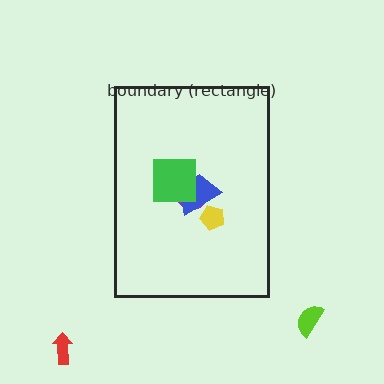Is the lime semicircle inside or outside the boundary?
Outside.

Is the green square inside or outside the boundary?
Inside.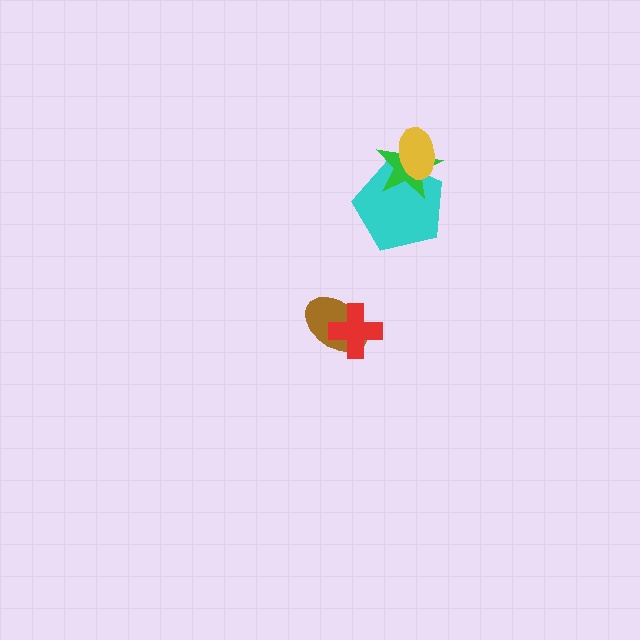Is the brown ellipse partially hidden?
Yes, it is partially covered by another shape.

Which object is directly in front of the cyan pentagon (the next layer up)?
The green star is directly in front of the cyan pentagon.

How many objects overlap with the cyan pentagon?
2 objects overlap with the cyan pentagon.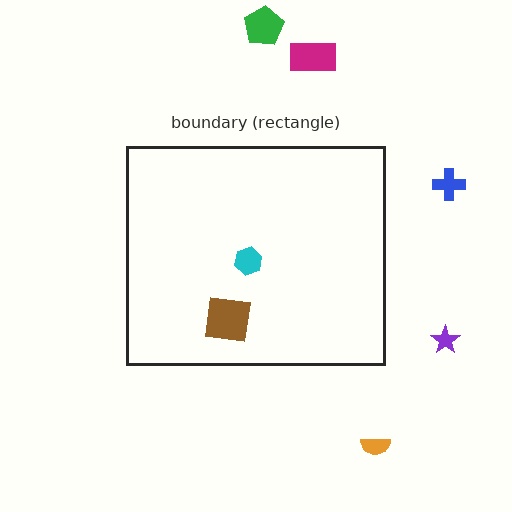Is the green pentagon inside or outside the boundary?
Outside.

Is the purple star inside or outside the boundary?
Outside.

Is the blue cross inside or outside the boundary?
Outside.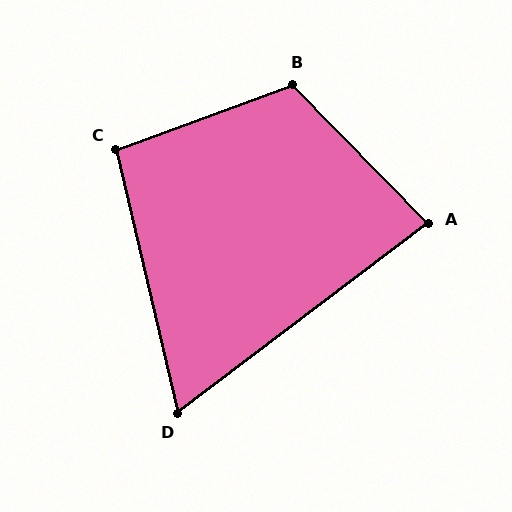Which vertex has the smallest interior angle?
D, at approximately 66 degrees.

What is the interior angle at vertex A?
Approximately 83 degrees (acute).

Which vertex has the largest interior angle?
B, at approximately 114 degrees.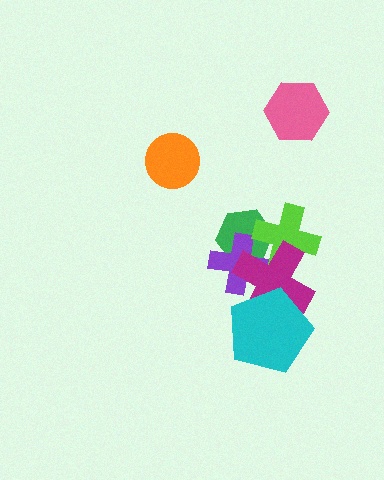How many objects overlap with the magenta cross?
4 objects overlap with the magenta cross.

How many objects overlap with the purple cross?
3 objects overlap with the purple cross.